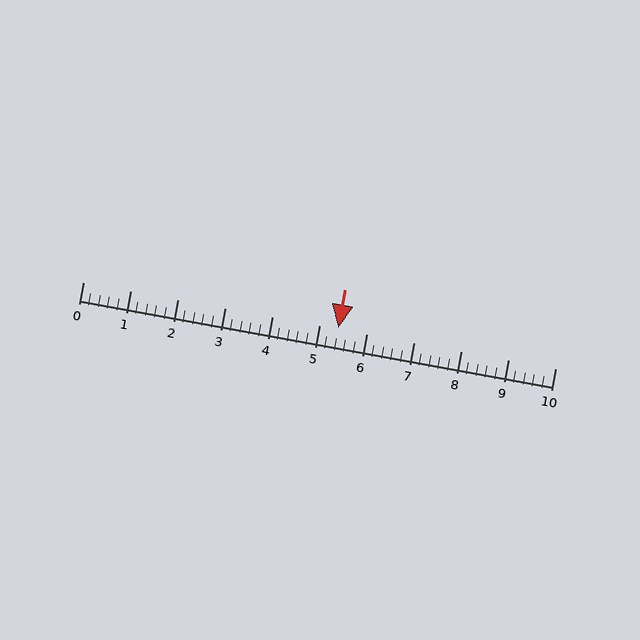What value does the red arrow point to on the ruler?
The red arrow points to approximately 5.4.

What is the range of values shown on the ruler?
The ruler shows values from 0 to 10.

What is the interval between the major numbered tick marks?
The major tick marks are spaced 1 units apart.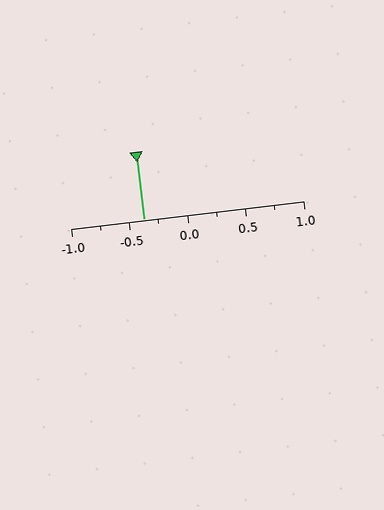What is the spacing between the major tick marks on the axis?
The major ticks are spaced 0.5 apart.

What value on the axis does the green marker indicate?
The marker indicates approximately -0.38.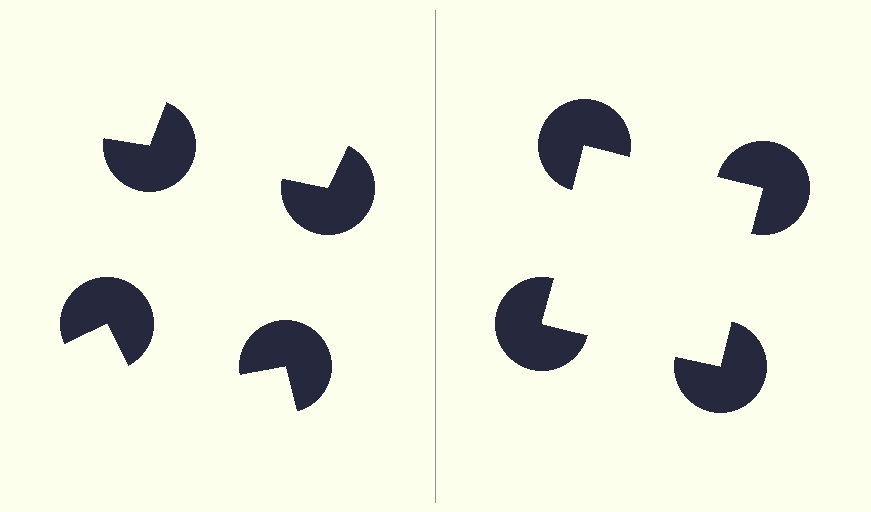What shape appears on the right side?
An illusory square.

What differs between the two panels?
The pac-man discs are positioned identically on both sides; only the wedge orientations differ. On the right they align to a square; on the left they are misaligned.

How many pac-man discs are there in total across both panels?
8 — 4 on each side.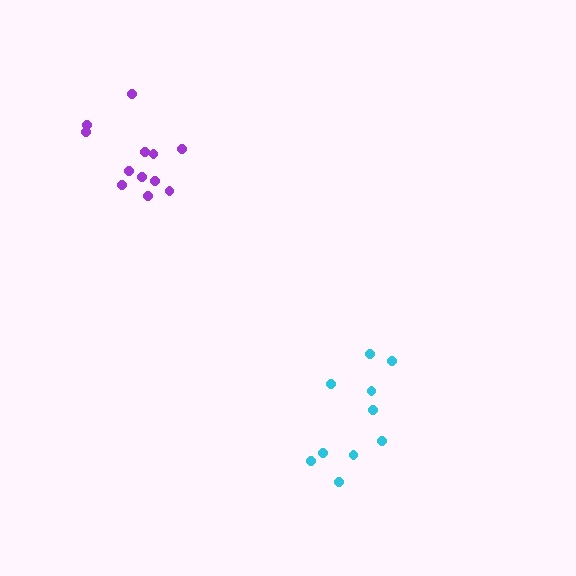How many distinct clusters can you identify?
There are 2 distinct clusters.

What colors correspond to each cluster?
The clusters are colored: purple, cyan.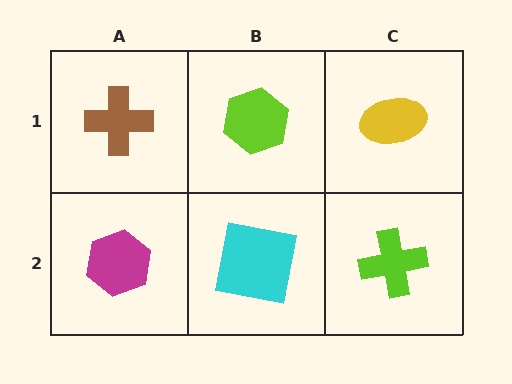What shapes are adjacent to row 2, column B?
A lime hexagon (row 1, column B), a magenta hexagon (row 2, column A), a lime cross (row 2, column C).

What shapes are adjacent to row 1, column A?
A magenta hexagon (row 2, column A), a lime hexagon (row 1, column B).